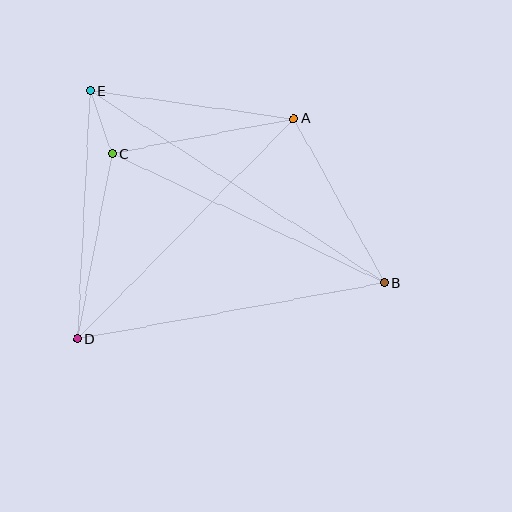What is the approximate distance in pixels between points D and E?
The distance between D and E is approximately 248 pixels.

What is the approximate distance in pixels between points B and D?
The distance between B and D is approximately 312 pixels.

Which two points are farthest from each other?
Points B and E are farthest from each other.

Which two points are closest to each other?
Points C and E are closest to each other.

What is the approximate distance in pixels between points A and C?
The distance between A and C is approximately 186 pixels.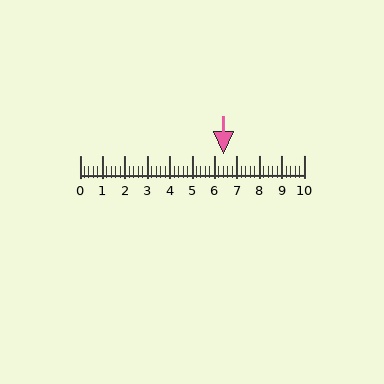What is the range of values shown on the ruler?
The ruler shows values from 0 to 10.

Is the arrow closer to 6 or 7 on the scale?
The arrow is closer to 6.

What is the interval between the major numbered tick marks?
The major tick marks are spaced 1 units apart.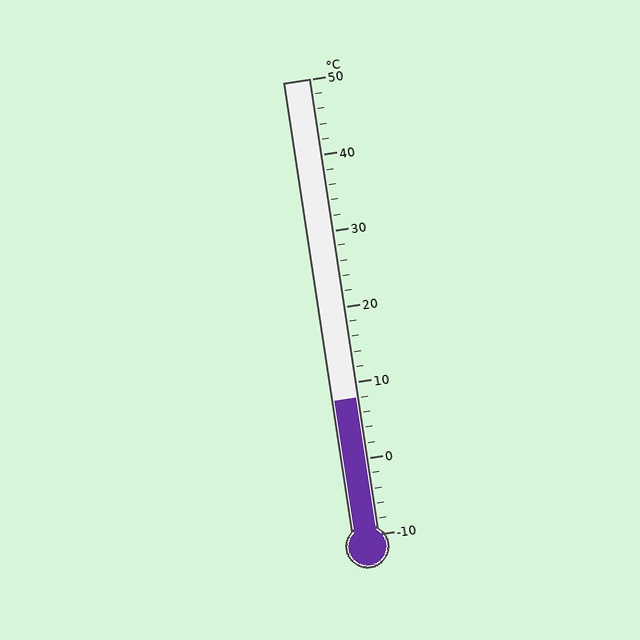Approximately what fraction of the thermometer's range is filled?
The thermometer is filled to approximately 30% of its range.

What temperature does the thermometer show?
The thermometer shows approximately 8°C.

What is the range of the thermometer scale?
The thermometer scale ranges from -10°C to 50°C.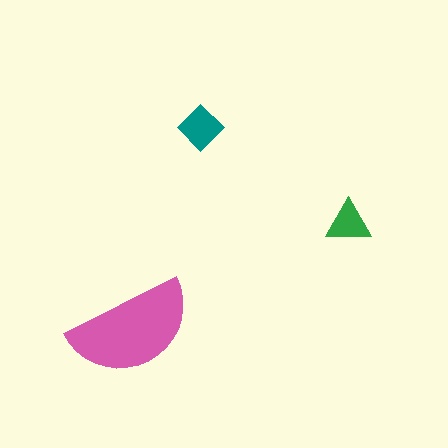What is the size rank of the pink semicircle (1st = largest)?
1st.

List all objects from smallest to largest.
The green triangle, the teal diamond, the pink semicircle.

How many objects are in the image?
There are 3 objects in the image.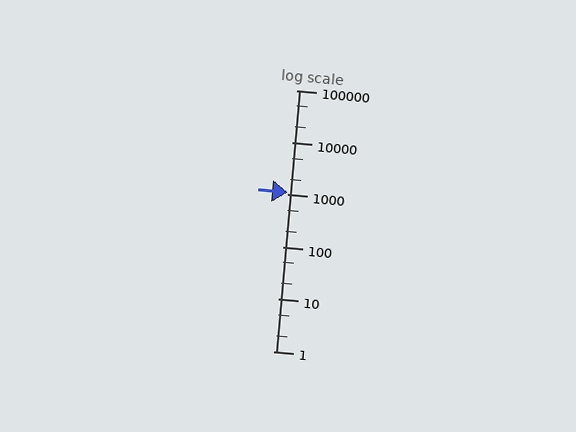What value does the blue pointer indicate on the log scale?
The pointer indicates approximately 1100.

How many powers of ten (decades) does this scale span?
The scale spans 5 decades, from 1 to 100000.